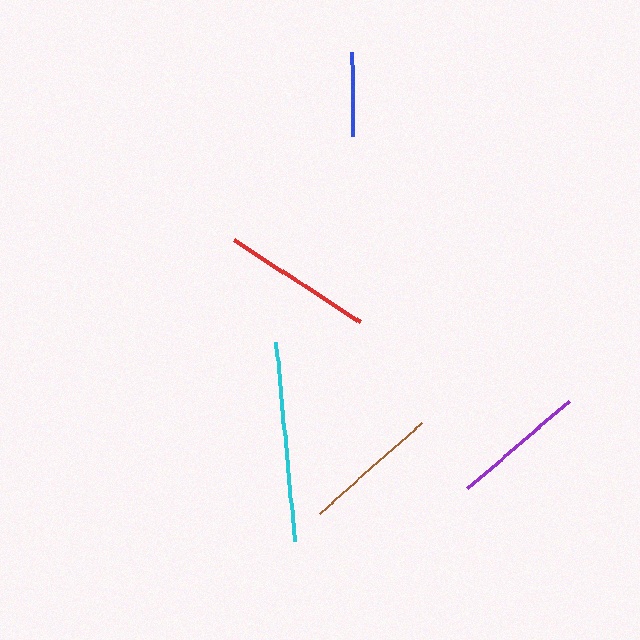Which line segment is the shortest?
The blue line is the shortest at approximately 83 pixels.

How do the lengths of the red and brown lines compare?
The red and brown lines are approximately the same length.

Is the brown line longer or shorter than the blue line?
The brown line is longer than the blue line.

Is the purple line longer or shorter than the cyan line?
The cyan line is longer than the purple line.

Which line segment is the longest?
The cyan line is the longest at approximately 201 pixels.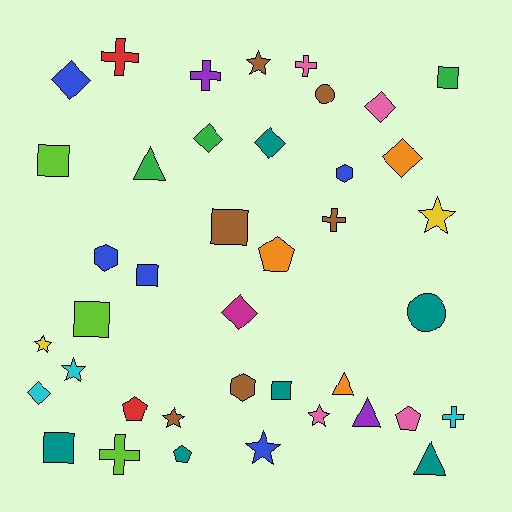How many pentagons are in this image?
There are 4 pentagons.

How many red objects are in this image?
There are 2 red objects.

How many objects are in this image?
There are 40 objects.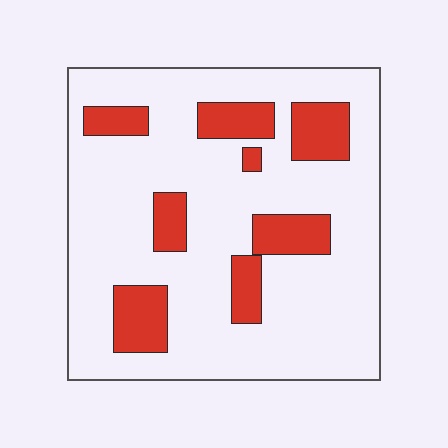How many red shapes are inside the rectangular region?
8.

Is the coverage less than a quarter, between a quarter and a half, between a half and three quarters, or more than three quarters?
Less than a quarter.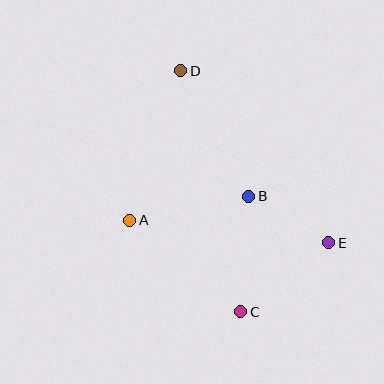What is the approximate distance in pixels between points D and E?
The distance between D and E is approximately 227 pixels.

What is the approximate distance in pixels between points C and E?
The distance between C and E is approximately 112 pixels.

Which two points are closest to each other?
Points B and E are closest to each other.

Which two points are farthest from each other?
Points C and D are farthest from each other.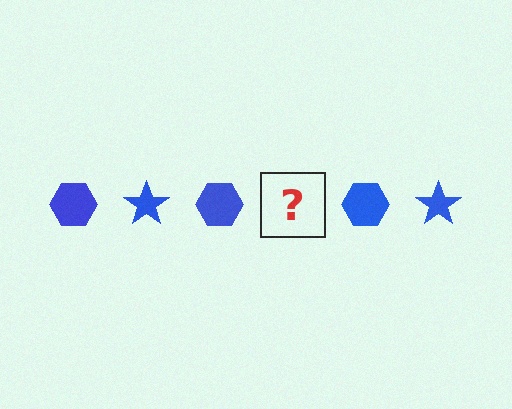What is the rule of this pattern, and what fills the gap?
The rule is that the pattern cycles through hexagon, star shapes in blue. The gap should be filled with a blue star.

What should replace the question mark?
The question mark should be replaced with a blue star.